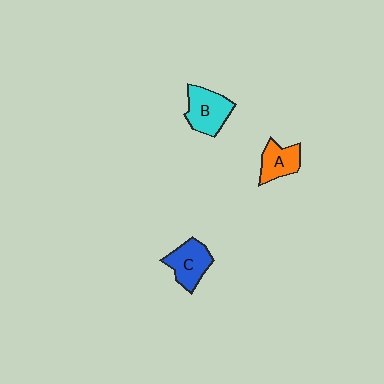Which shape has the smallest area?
Shape A (orange).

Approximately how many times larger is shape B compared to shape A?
Approximately 1.3 times.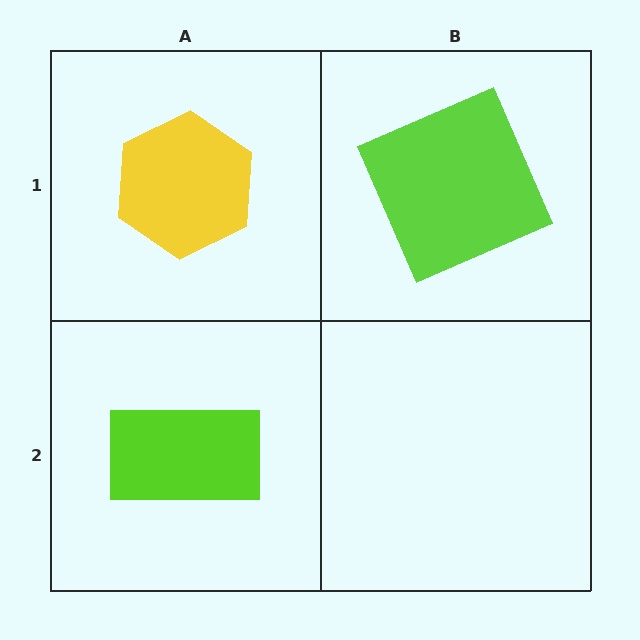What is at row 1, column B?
A lime square.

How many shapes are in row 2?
1 shape.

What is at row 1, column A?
A yellow hexagon.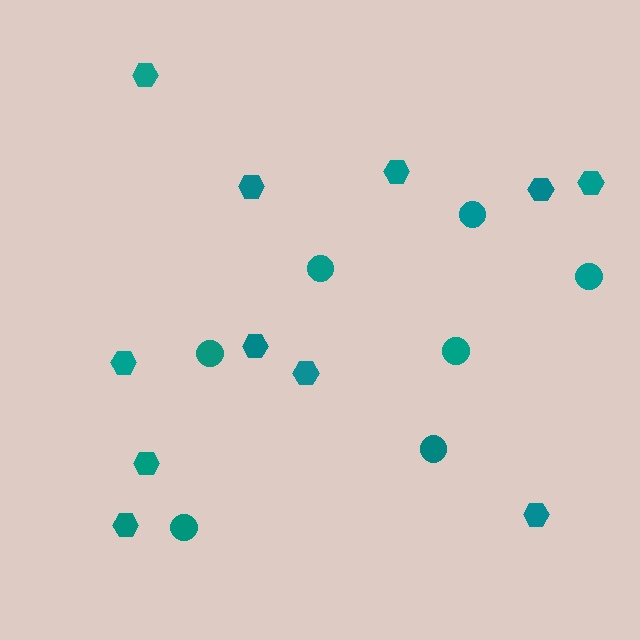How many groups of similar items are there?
There are 2 groups: one group of hexagons (11) and one group of circles (7).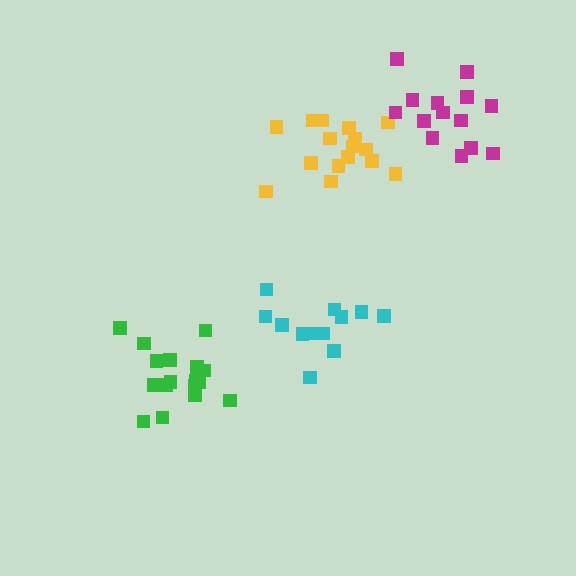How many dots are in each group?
Group 1: 16 dots, Group 2: 17 dots, Group 3: 12 dots, Group 4: 14 dots (59 total).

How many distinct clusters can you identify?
There are 4 distinct clusters.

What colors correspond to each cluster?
The clusters are colored: yellow, green, cyan, magenta.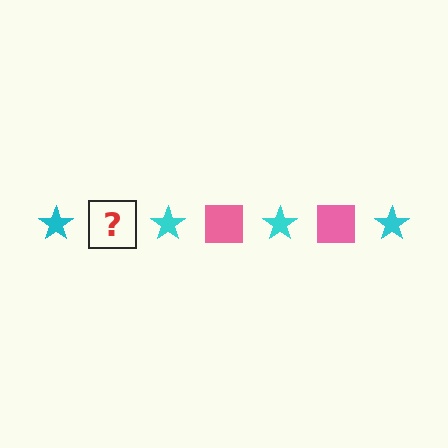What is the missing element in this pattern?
The missing element is a pink square.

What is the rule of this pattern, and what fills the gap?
The rule is that the pattern alternates between cyan star and pink square. The gap should be filled with a pink square.